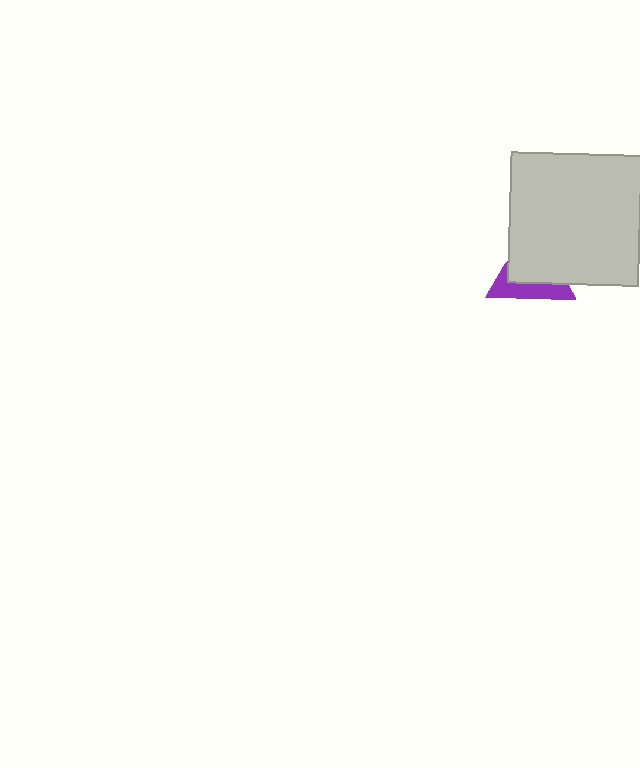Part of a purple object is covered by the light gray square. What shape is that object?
It is a triangle.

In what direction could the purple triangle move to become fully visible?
The purple triangle could move toward the lower-left. That would shift it out from behind the light gray square entirely.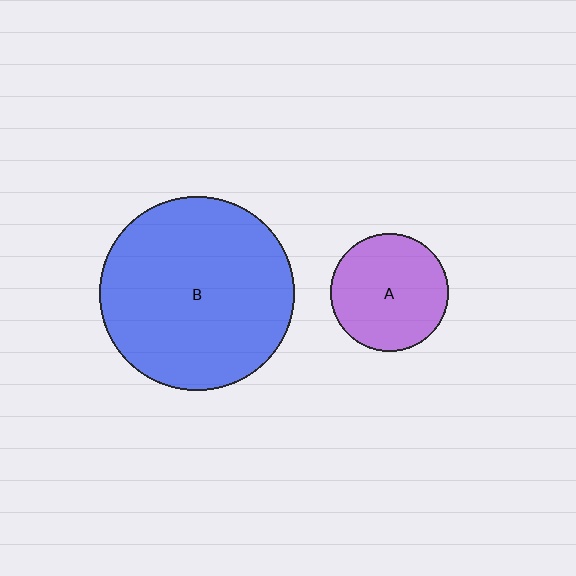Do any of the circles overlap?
No, none of the circles overlap.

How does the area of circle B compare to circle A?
Approximately 2.7 times.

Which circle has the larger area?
Circle B (blue).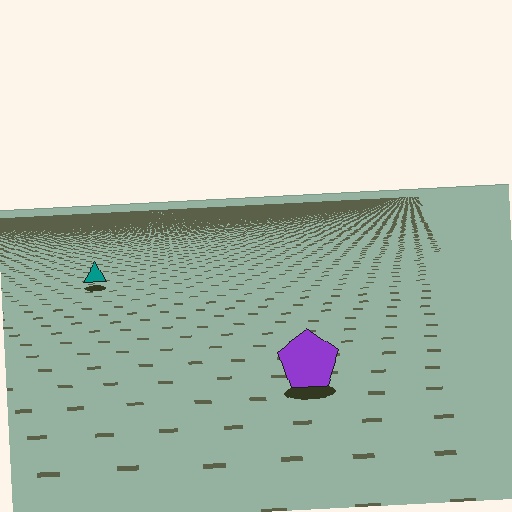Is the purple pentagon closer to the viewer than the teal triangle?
Yes. The purple pentagon is closer — you can tell from the texture gradient: the ground texture is coarser near it.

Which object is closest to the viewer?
The purple pentagon is closest. The texture marks near it are larger and more spread out.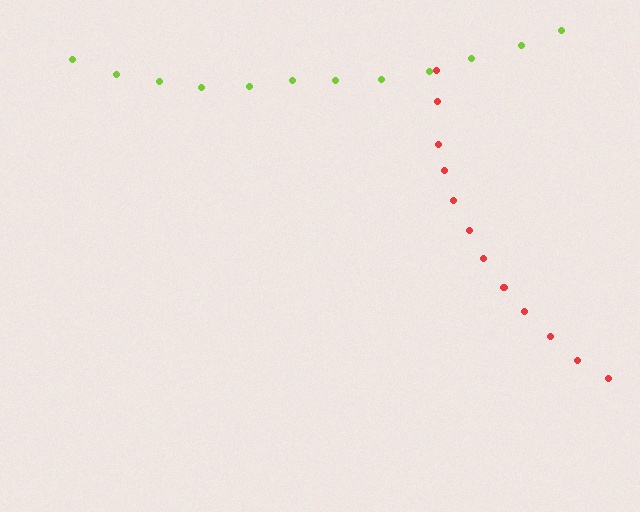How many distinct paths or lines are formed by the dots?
There are 2 distinct paths.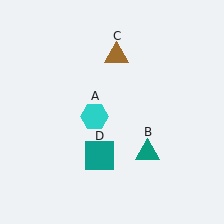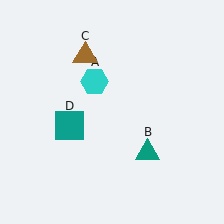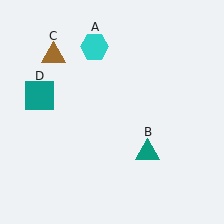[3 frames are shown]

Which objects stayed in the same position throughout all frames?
Teal triangle (object B) remained stationary.